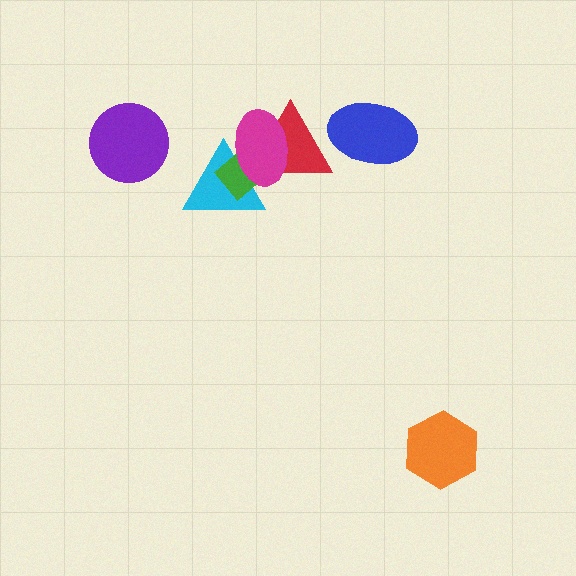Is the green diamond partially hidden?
Yes, it is partially covered by another shape.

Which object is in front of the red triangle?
The magenta ellipse is in front of the red triangle.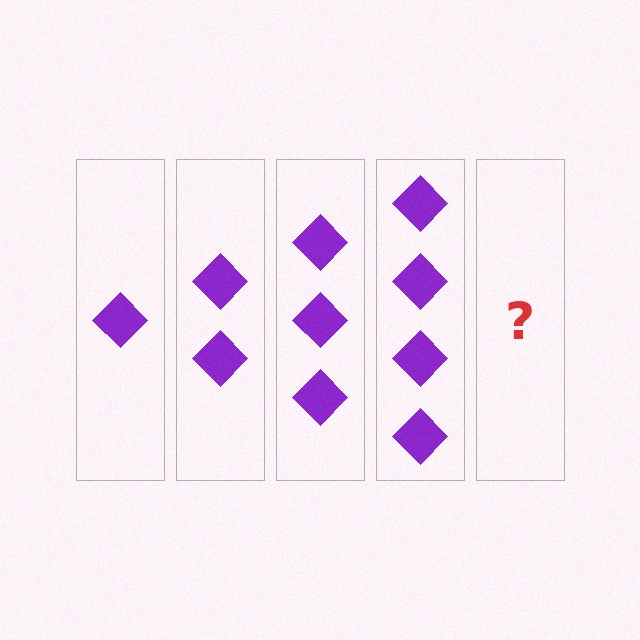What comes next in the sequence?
The next element should be 5 diamonds.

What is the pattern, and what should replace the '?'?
The pattern is that each step adds one more diamond. The '?' should be 5 diamonds.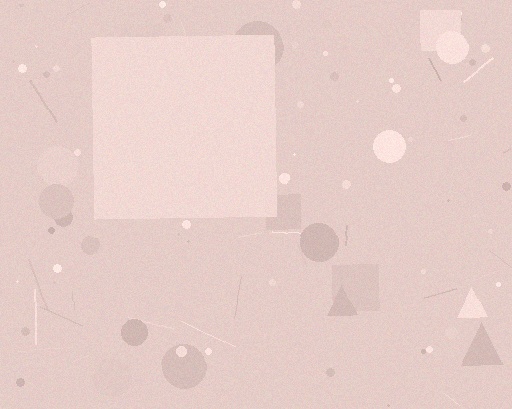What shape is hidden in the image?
A square is hidden in the image.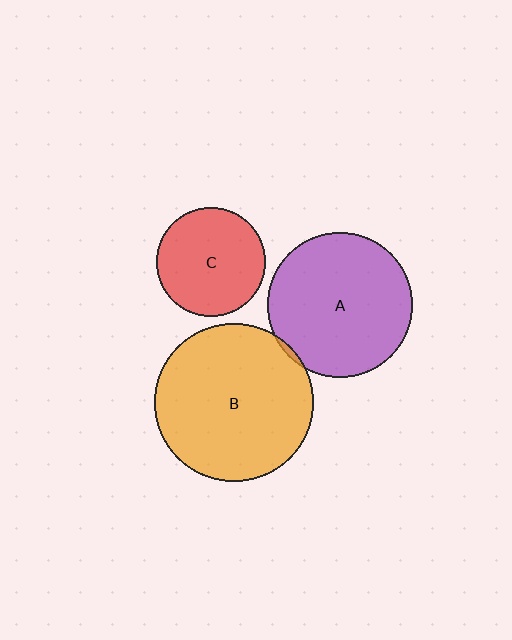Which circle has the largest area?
Circle B (orange).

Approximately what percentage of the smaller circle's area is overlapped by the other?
Approximately 5%.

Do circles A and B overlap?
Yes.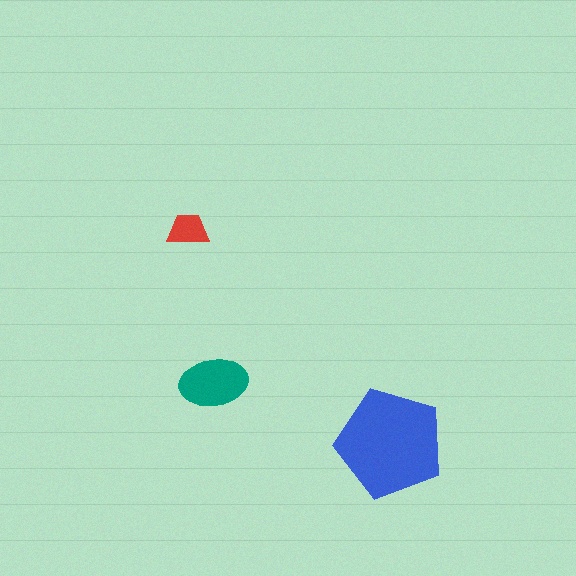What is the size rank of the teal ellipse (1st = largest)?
2nd.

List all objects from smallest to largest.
The red trapezoid, the teal ellipse, the blue pentagon.